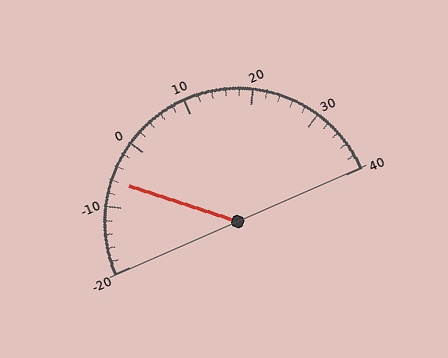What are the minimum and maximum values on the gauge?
The gauge ranges from -20 to 40.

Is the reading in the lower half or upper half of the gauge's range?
The reading is in the lower half of the range (-20 to 40).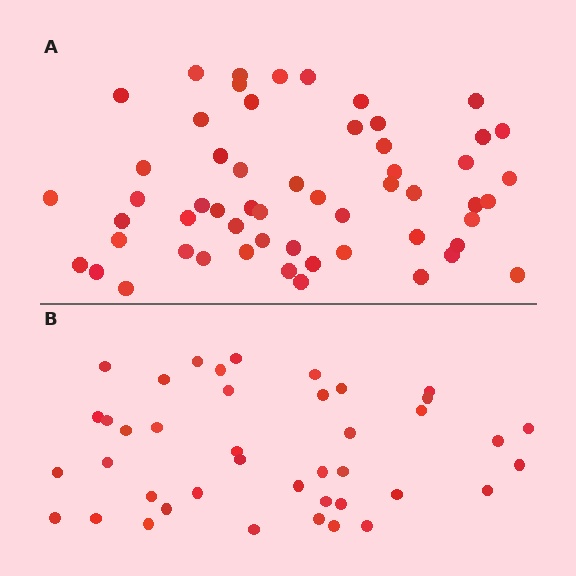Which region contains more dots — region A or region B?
Region A (the top region) has more dots.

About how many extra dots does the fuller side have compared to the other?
Region A has approximately 15 more dots than region B.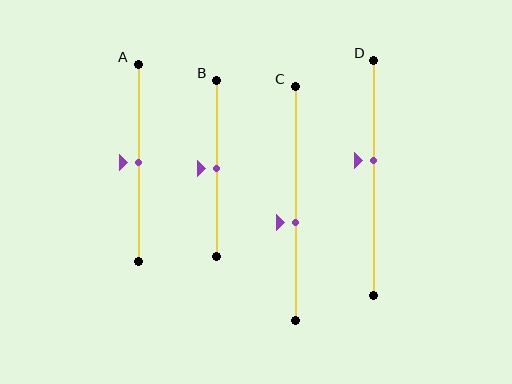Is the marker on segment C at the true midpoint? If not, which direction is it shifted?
No, the marker on segment C is shifted downward by about 8% of the segment length.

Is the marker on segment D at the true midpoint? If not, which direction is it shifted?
No, the marker on segment D is shifted upward by about 7% of the segment length.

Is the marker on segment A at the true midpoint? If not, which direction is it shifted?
Yes, the marker on segment A is at the true midpoint.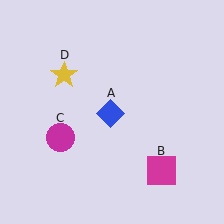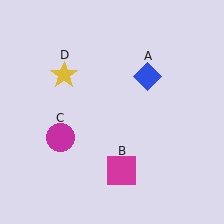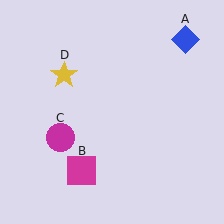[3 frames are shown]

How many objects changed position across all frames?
2 objects changed position: blue diamond (object A), magenta square (object B).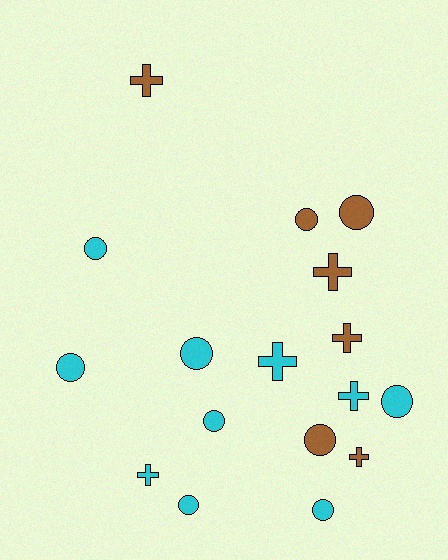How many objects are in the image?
There are 17 objects.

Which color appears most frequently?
Cyan, with 10 objects.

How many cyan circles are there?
There are 7 cyan circles.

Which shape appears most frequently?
Circle, with 10 objects.